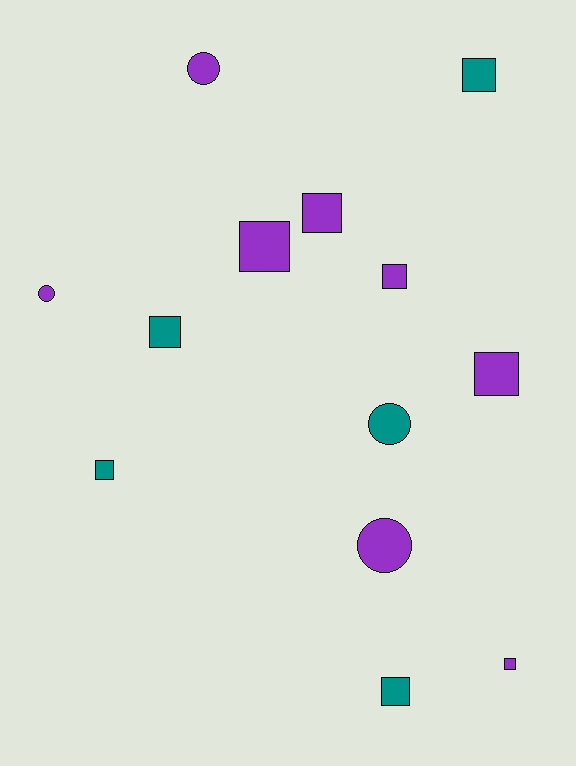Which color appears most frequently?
Purple, with 8 objects.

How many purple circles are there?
There are 3 purple circles.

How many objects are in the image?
There are 13 objects.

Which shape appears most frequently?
Square, with 9 objects.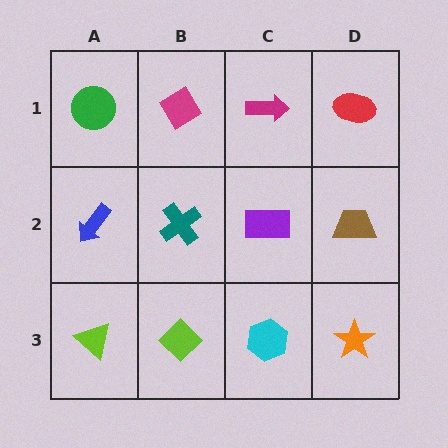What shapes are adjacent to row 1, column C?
A purple rectangle (row 2, column C), a magenta diamond (row 1, column B), a red ellipse (row 1, column D).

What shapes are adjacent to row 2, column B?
A magenta diamond (row 1, column B), a lime diamond (row 3, column B), a blue arrow (row 2, column A), a purple rectangle (row 2, column C).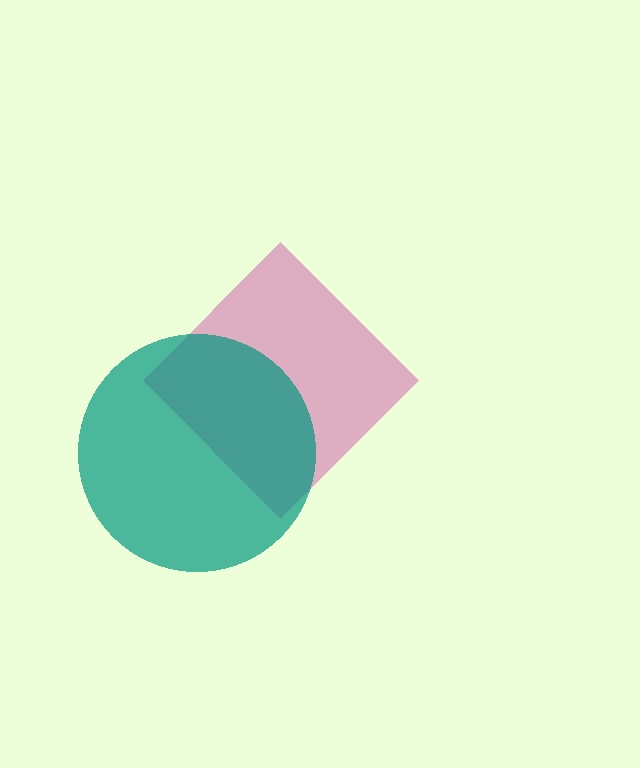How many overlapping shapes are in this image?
There are 2 overlapping shapes in the image.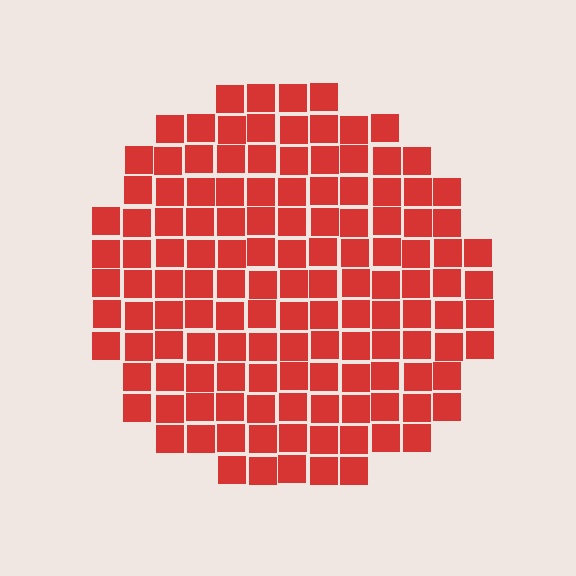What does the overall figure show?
The overall figure shows a circle.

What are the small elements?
The small elements are squares.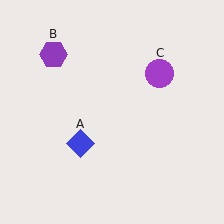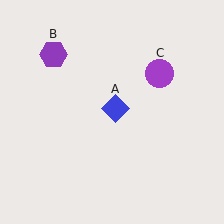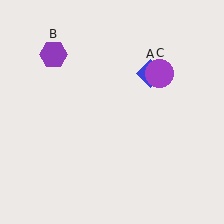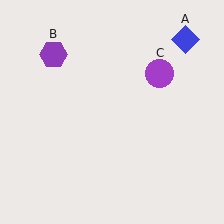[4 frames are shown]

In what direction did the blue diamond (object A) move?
The blue diamond (object A) moved up and to the right.